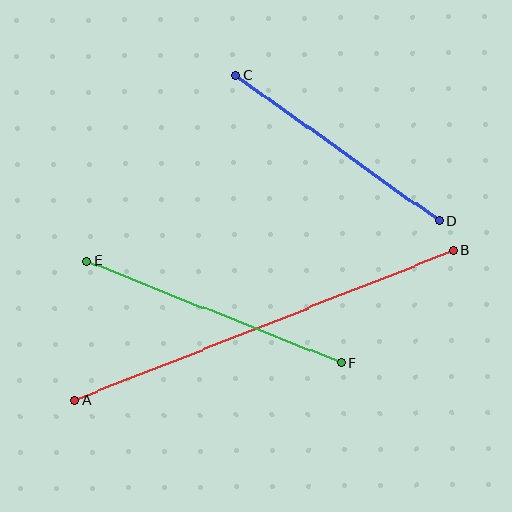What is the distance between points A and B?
The distance is approximately 407 pixels.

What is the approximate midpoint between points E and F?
The midpoint is at approximately (214, 312) pixels.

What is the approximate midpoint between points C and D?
The midpoint is at approximately (337, 148) pixels.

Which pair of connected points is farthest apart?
Points A and B are farthest apart.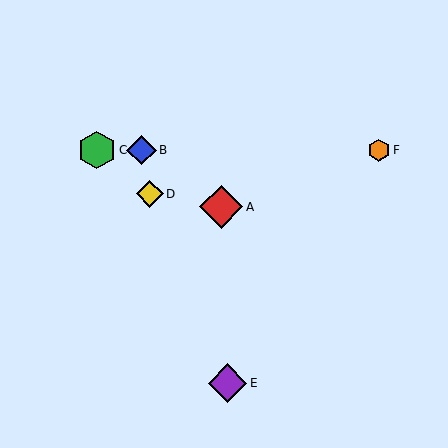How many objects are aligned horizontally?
3 objects (B, C, F) are aligned horizontally.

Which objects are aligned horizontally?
Objects B, C, F are aligned horizontally.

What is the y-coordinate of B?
Object B is at y≈150.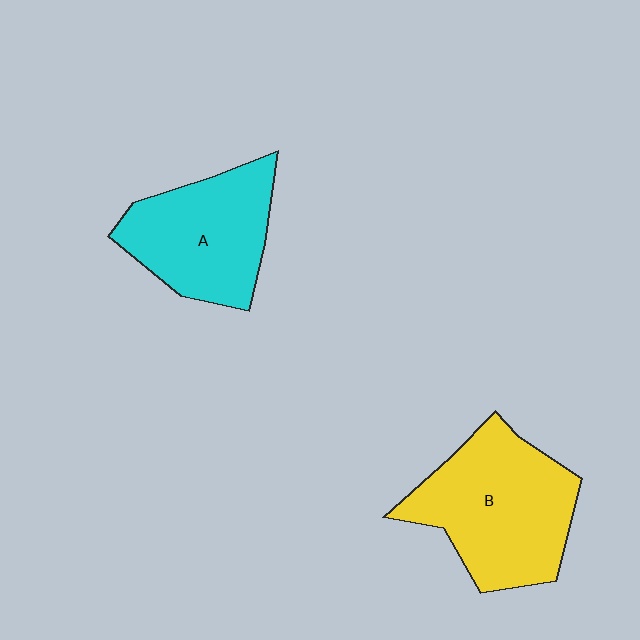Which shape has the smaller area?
Shape A (cyan).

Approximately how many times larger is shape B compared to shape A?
Approximately 1.2 times.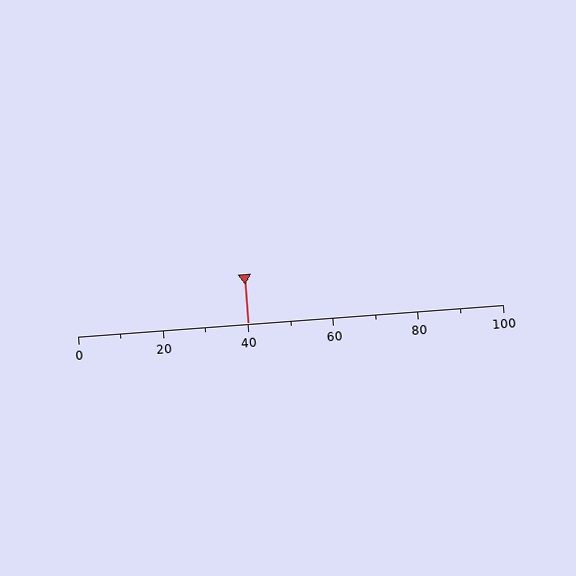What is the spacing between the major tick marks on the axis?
The major ticks are spaced 20 apart.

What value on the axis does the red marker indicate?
The marker indicates approximately 40.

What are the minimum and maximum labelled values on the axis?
The axis runs from 0 to 100.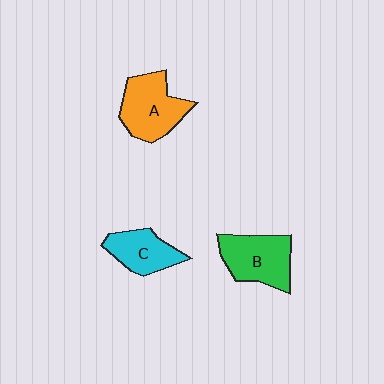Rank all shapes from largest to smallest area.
From largest to smallest: A (orange), B (green), C (cyan).